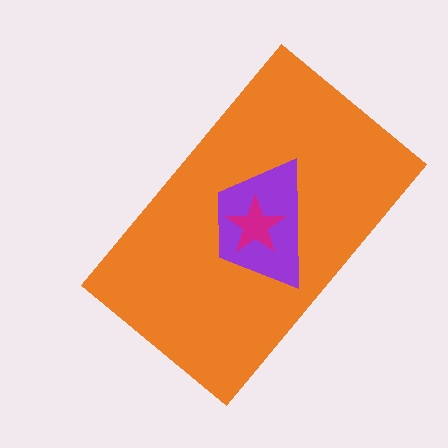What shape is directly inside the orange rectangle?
The purple trapezoid.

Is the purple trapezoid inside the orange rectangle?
Yes.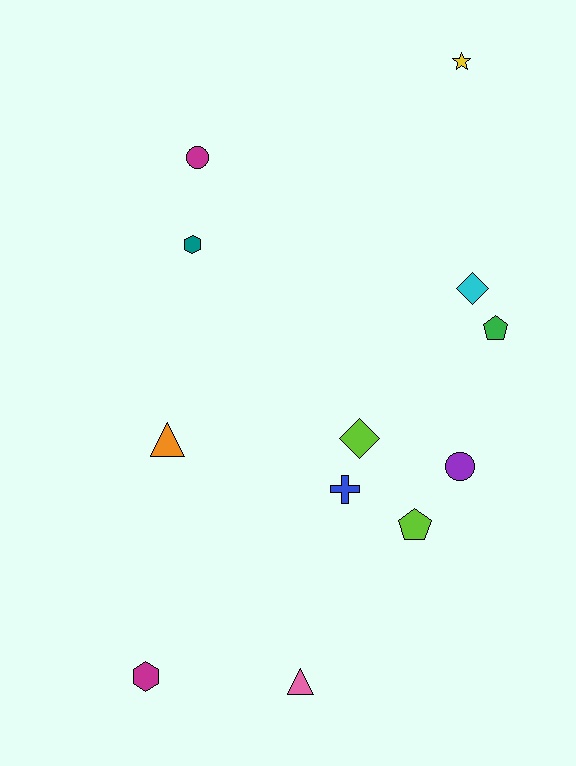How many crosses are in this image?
There is 1 cross.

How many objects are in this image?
There are 12 objects.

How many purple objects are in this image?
There is 1 purple object.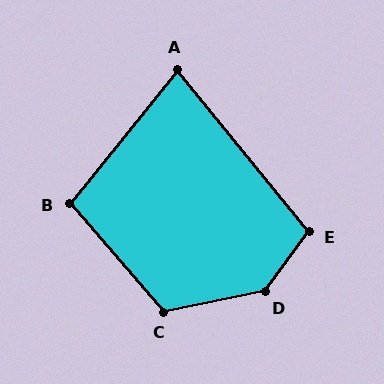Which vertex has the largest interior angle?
D, at approximately 138 degrees.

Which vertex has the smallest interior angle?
A, at approximately 78 degrees.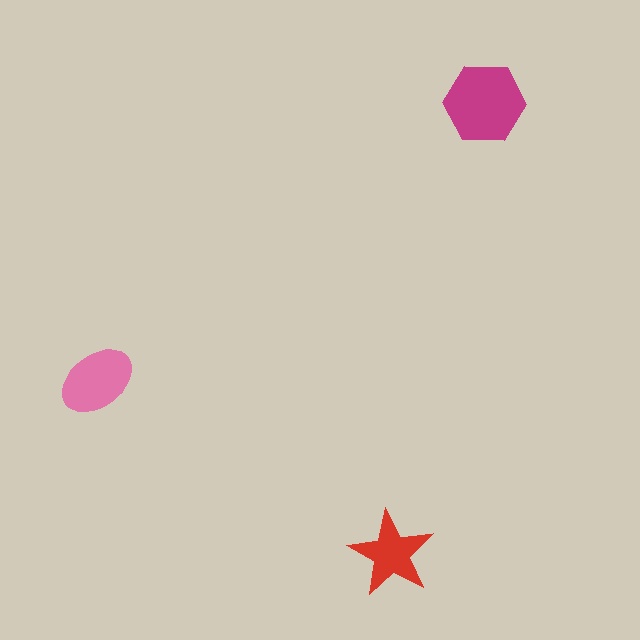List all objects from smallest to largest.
The red star, the pink ellipse, the magenta hexagon.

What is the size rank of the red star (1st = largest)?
3rd.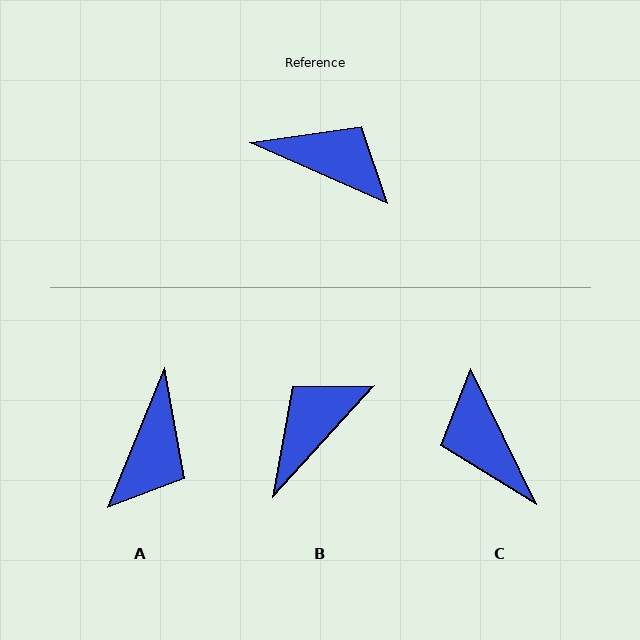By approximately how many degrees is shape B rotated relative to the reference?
Approximately 72 degrees counter-clockwise.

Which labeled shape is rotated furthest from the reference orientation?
C, about 140 degrees away.